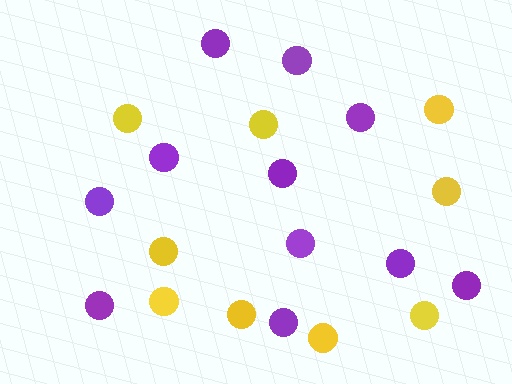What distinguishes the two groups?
There are 2 groups: one group of purple circles (11) and one group of yellow circles (9).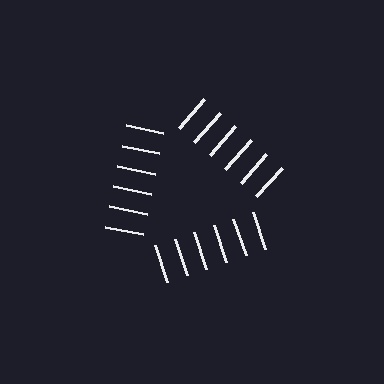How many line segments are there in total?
18 — 6 along each of the 3 edges.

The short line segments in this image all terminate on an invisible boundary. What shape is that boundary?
An illusory triangle — the line segments terminate on its edges but no continuous stroke is drawn.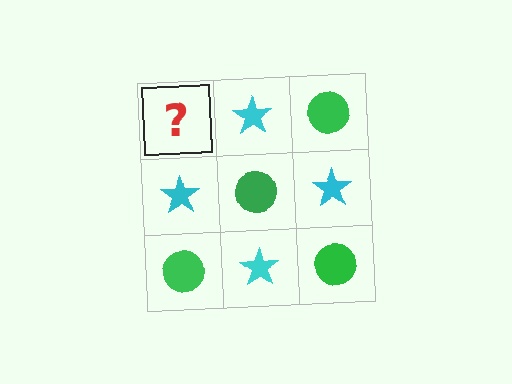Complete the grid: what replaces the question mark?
The question mark should be replaced with a green circle.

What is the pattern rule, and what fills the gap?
The rule is that it alternates green circle and cyan star in a checkerboard pattern. The gap should be filled with a green circle.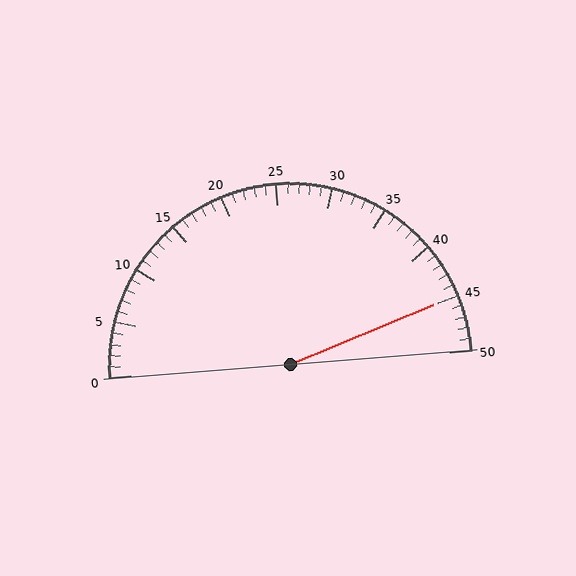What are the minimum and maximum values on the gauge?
The gauge ranges from 0 to 50.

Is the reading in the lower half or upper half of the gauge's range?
The reading is in the upper half of the range (0 to 50).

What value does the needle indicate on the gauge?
The needle indicates approximately 45.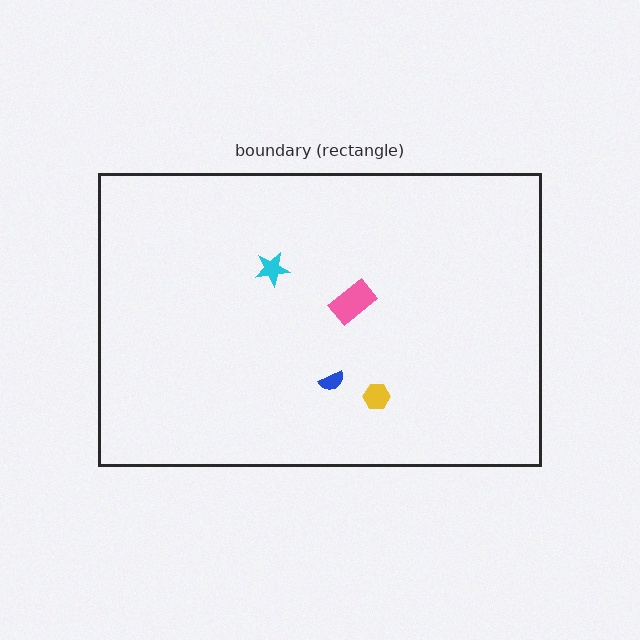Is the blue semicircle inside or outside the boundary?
Inside.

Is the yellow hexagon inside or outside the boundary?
Inside.